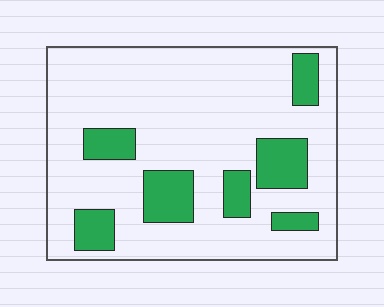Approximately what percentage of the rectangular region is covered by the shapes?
Approximately 20%.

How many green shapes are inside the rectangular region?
7.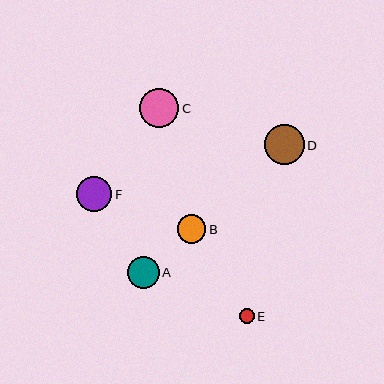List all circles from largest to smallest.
From largest to smallest: C, D, F, A, B, E.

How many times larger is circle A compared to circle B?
Circle A is approximately 1.1 times the size of circle B.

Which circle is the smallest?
Circle E is the smallest with a size of approximately 15 pixels.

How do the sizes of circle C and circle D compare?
Circle C and circle D are approximately the same size.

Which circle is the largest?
Circle C is the largest with a size of approximately 40 pixels.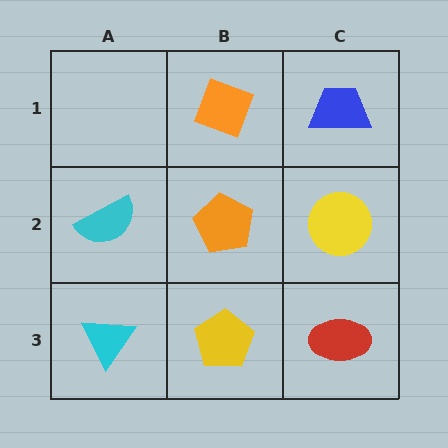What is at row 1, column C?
A blue trapezoid.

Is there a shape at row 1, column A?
No, that cell is empty.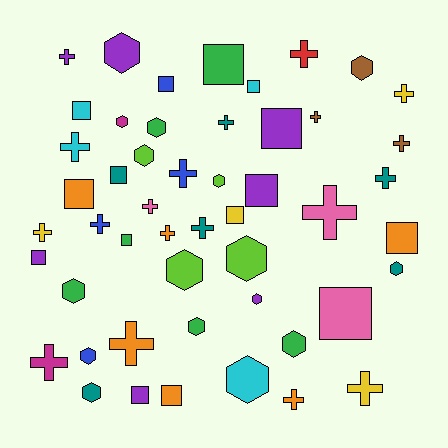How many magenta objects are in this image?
There are 2 magenta objects.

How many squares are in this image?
There are 15 squares.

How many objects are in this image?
There are 50 objects.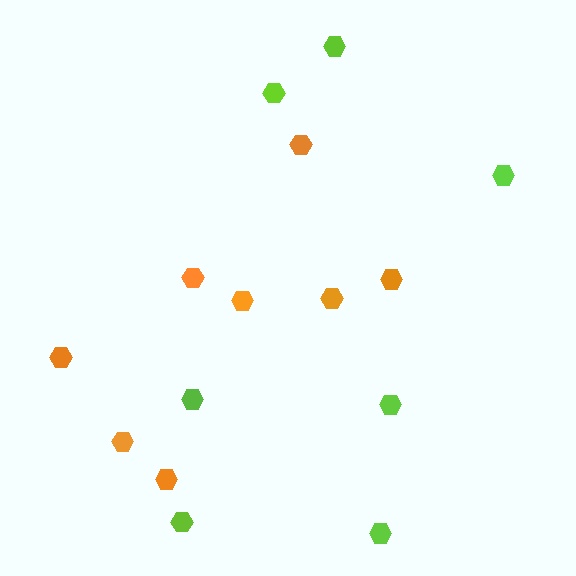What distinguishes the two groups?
There are 2 groups: one group of lime hexagons (7) and one group of orange hexagons (8).